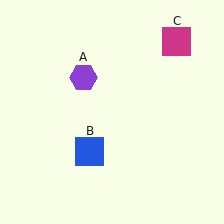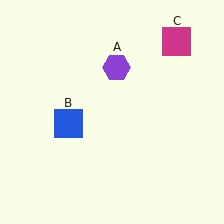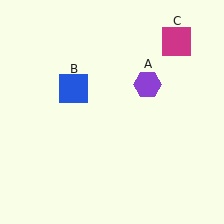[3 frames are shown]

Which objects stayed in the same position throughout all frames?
Magenta square (object C) remained stationary.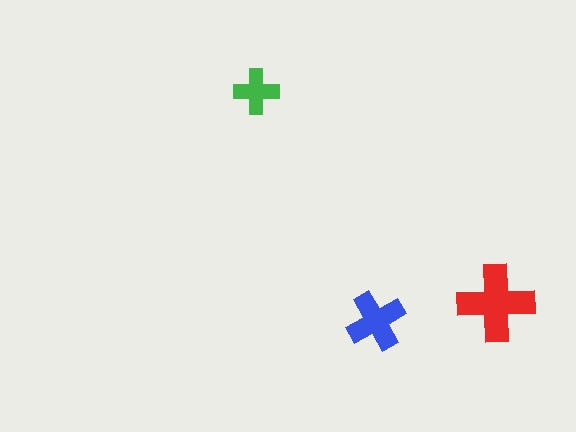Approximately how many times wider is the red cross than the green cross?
About 1.5 times wider.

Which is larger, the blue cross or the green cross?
The blue one.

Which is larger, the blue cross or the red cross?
The red one.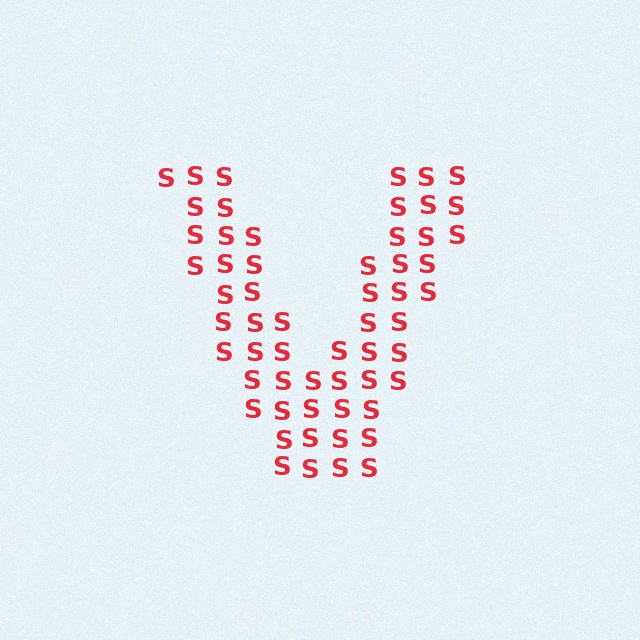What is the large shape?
The large shape is the letter V.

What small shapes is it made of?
It is made of small letter S's.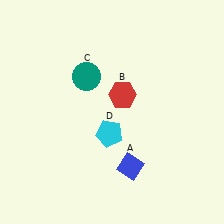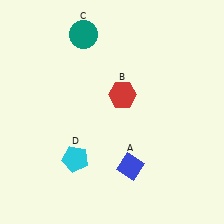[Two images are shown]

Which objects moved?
The objects that moved are: the teal circle (C), the cyan pentagon (D).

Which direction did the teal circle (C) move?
The teal circle (C) moved up.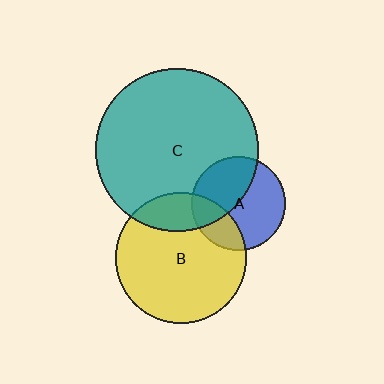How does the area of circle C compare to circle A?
Approximately 3.0 times.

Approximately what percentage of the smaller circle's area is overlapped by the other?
Approximately 20%.